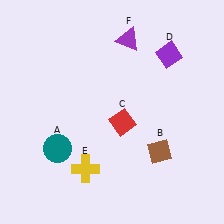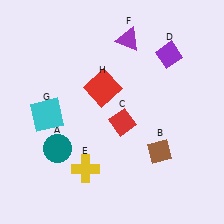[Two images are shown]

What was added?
A cyan square (G), a red square (H) were added in Image 2.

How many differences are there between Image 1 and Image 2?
There are 2 differences between the two images.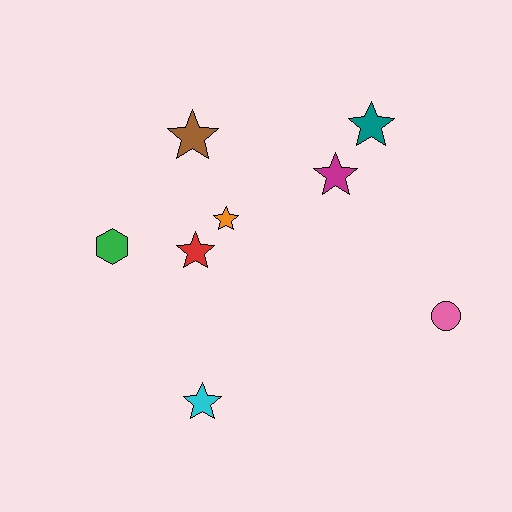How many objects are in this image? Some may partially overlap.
There are 8 objects.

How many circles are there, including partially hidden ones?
There is 1 circle.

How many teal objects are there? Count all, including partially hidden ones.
There is 1 teal object.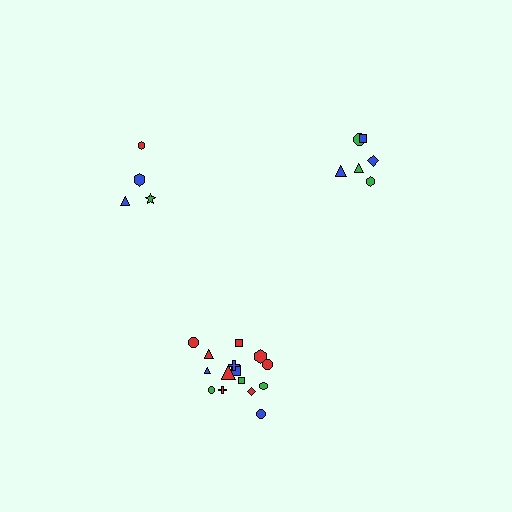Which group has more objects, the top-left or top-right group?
The top-right group.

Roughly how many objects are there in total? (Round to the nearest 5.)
Roughly 25 objects in total.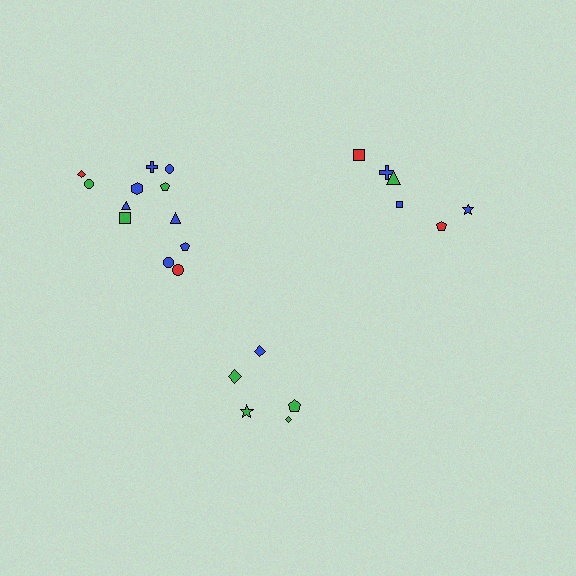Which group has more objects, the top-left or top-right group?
The top-left group.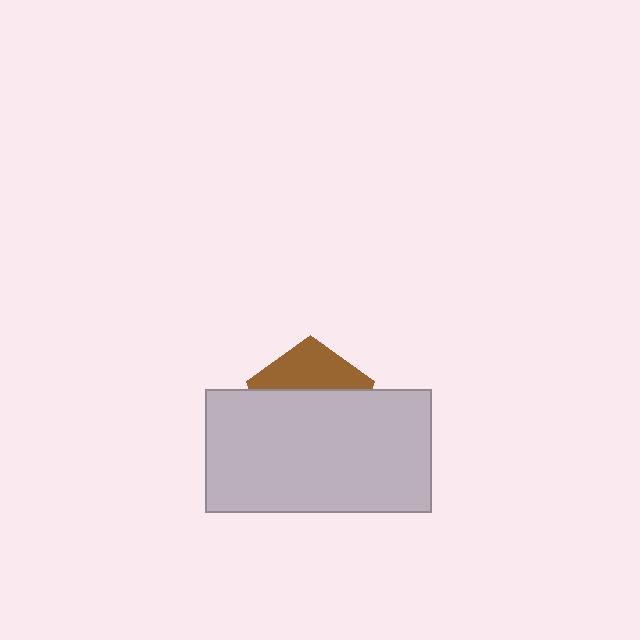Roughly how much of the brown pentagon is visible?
A small part of it is visible (roughly 37%).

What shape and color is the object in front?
The object in front is a light gray rectangle.